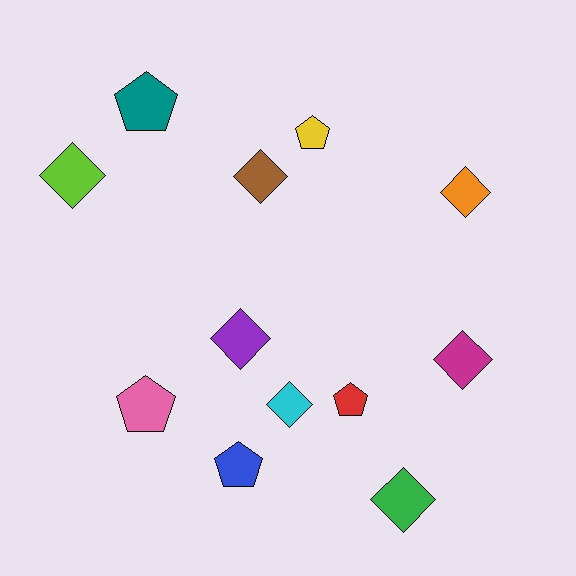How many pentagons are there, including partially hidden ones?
There are 5 pentagons.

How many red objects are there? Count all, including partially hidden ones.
There is 1 red object.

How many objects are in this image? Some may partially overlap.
There are 12 objects.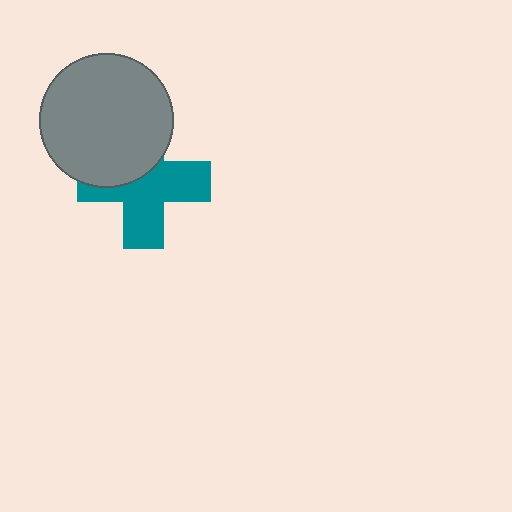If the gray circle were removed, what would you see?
You would see the complete teal cross.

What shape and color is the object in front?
The object in front is a gray circle.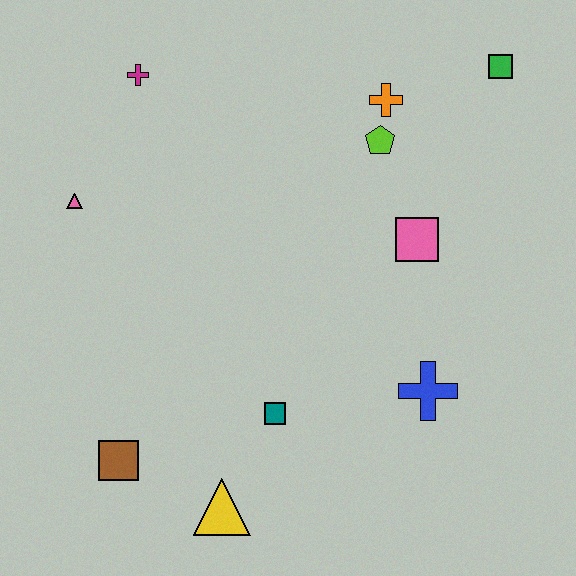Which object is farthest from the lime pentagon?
The brown square is farthest from the lime pentagon.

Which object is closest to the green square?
The orange cross is closest to the green square.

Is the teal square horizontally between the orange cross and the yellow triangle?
Yes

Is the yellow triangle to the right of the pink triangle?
Yes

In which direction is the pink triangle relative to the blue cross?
The pink triangle is to the left of the blue cross.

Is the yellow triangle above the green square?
No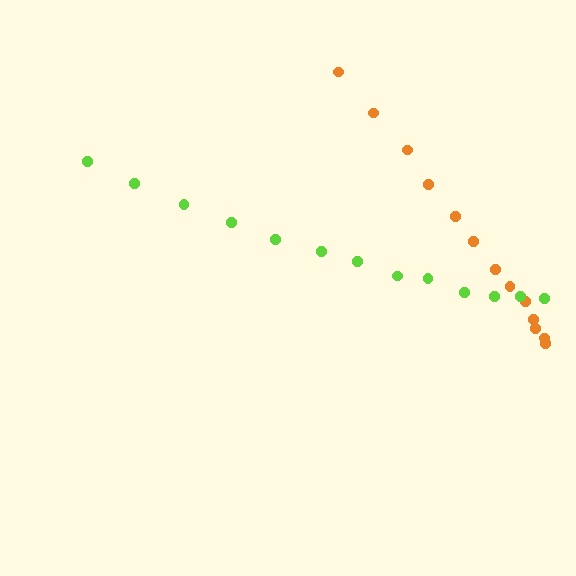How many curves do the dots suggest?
There are 2 distinct paths.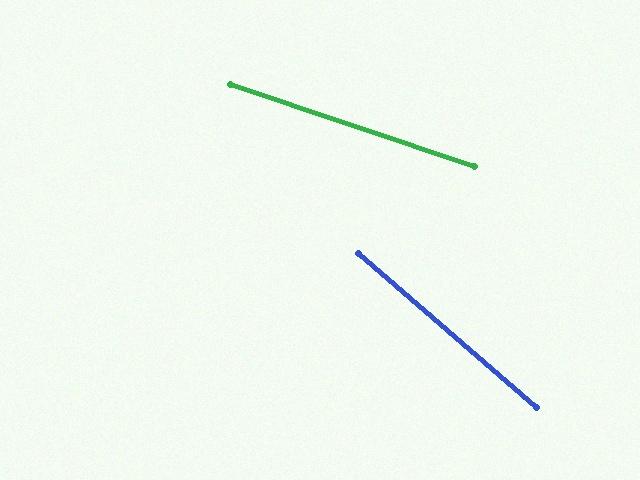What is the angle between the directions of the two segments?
Approximately 22 degrees.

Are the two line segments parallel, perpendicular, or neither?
Neither parallel nor perpendicular — they differ by about 22°.